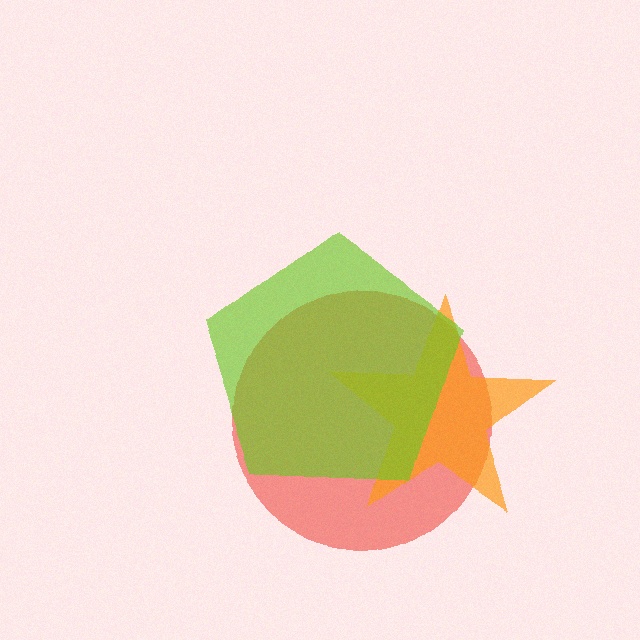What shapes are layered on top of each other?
The layered shapes are: a red circle, an orange star, a lime pentagon.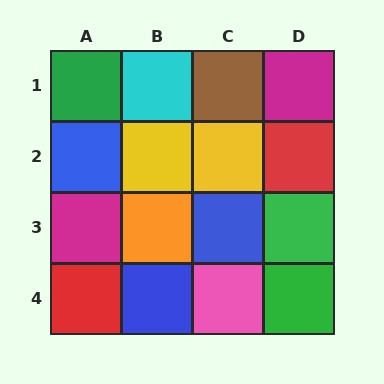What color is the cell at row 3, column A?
Magenta.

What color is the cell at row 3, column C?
Blue.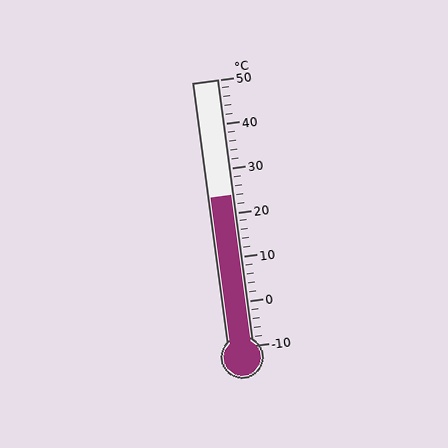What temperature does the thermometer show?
The thermometer shows approximately 24°C.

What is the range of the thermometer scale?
The thermometer scale ranges from -10°C to 50°C.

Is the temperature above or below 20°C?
The temperature is above 20°C.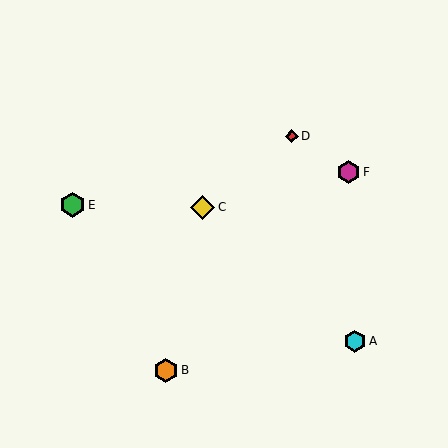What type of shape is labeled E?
Shape E is a green hexagon.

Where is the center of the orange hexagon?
The center of the orange hexagon is at (166, 370).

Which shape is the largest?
The green hexagon (labeled E) is the largest.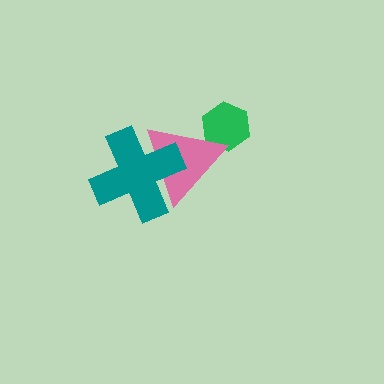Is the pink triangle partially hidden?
Yes, it is partially covered by another shape.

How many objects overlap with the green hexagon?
1 object overlaps with the green hexagon.